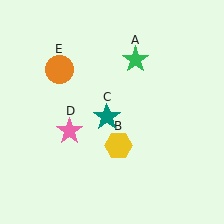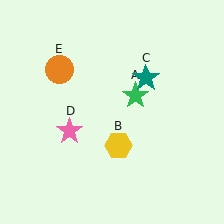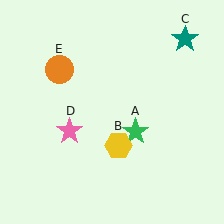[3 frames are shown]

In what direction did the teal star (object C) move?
The teal star (object C) moved up and to the right.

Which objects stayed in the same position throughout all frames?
Yellow hexagon (object B) and pink star (object D) and orange circle (object E) remained stationary.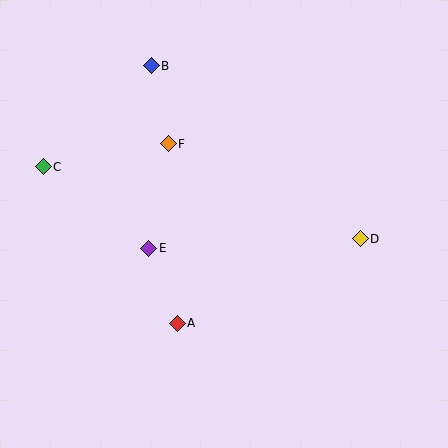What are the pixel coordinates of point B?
Point B is at (151, 66).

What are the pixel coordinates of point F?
Point F is at (168, 144).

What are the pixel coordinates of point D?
Point D is at (360, 239).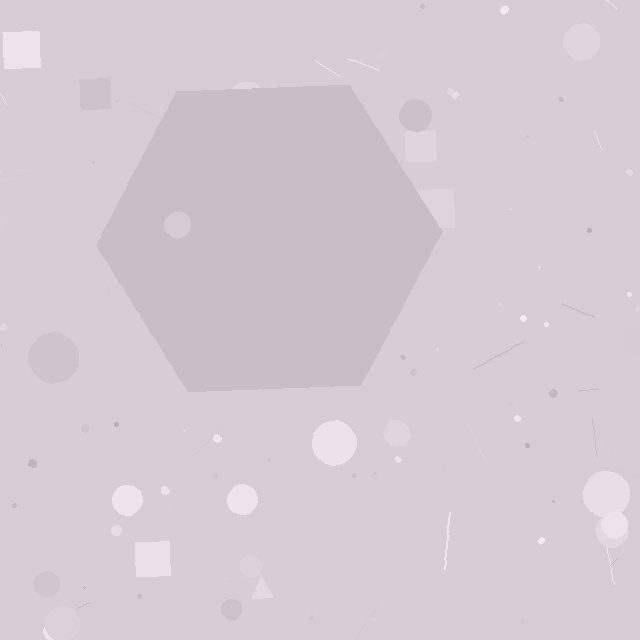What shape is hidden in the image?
A hexagon is hidden in the image.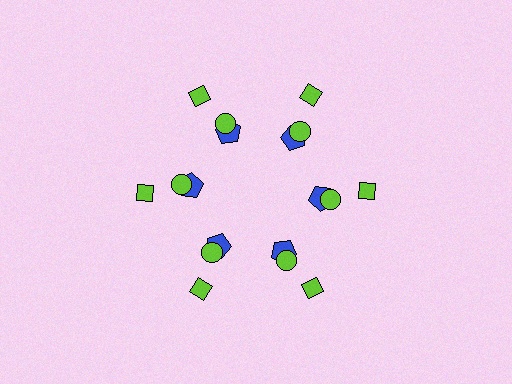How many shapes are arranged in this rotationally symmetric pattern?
There are 18 shapes, arranged in 6 groups of 3.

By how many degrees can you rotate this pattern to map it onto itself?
The pattern maps onto itself every 60 degrees of rotation.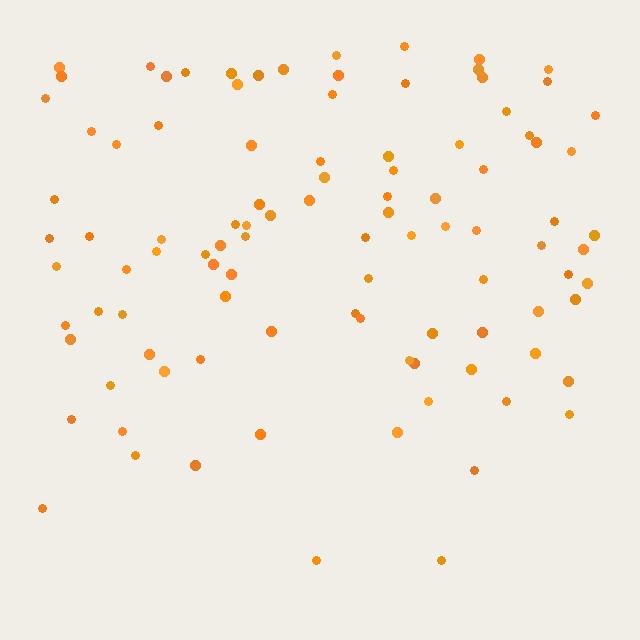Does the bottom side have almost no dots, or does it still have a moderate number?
Still a moderate number, just noticeably fewer than the top.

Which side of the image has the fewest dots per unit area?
The bottom.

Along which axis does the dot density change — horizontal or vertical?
Vertical.